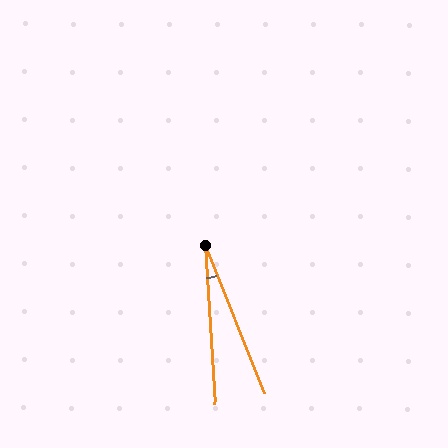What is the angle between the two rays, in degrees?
Approximately 18 degrees.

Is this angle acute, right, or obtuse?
It is acute.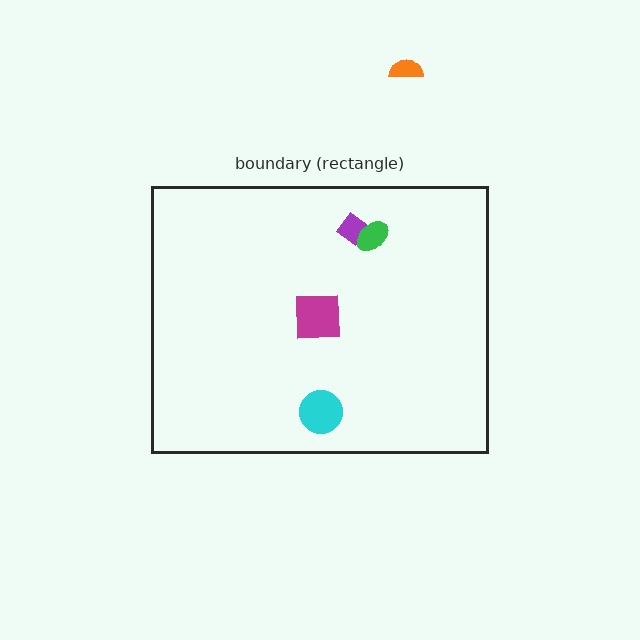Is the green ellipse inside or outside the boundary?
Inside.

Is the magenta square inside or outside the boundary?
Inside.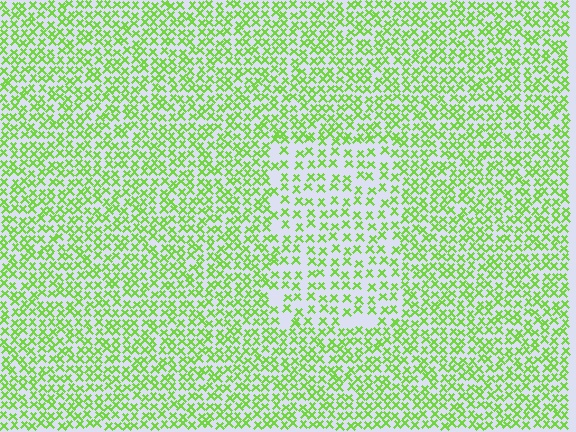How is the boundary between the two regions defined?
The boundary is defined by a change in element density (approximately 1.7x ratio). All elements are the same color, size, and shape.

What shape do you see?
I see a rectangle.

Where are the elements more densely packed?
The elements are more densely packed outside the rectangle boundary.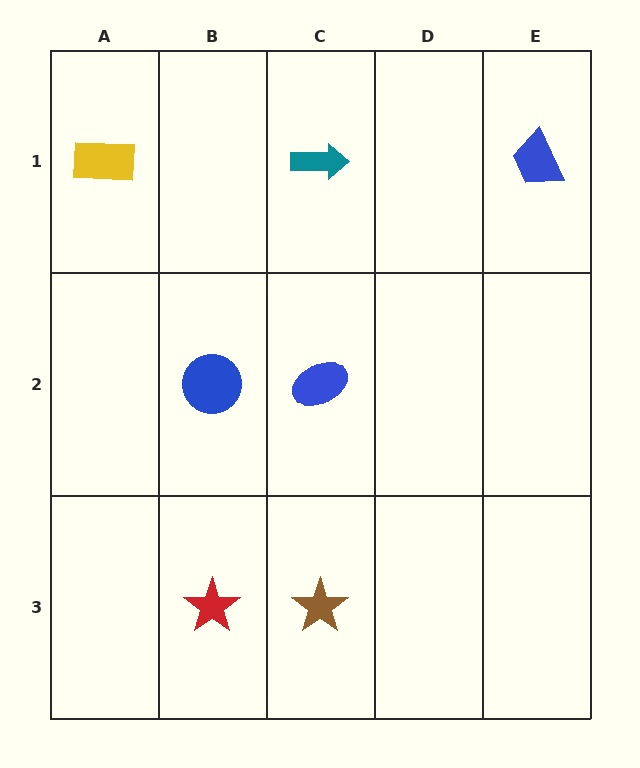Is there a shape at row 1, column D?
No, that cell is empty.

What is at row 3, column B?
A red star.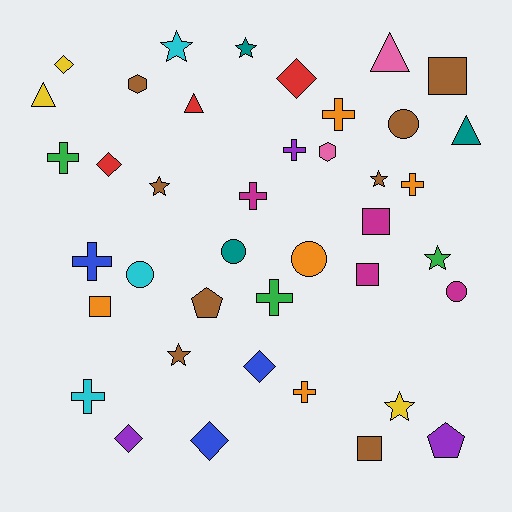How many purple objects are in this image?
There are 3 purple objects.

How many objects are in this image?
There are 40 objects.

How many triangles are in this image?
There are 4 triangles.